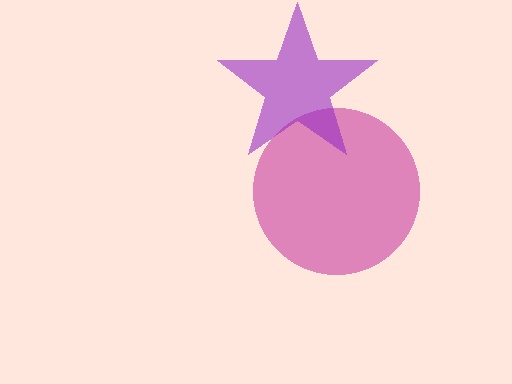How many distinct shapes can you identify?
There are 2 distinct shapes: a magenta circle, a purple star.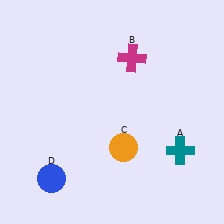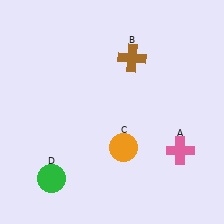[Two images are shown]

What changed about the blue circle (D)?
In Image 1, D is blue. In Image 2, it changed to green.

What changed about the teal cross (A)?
In Image 1, A is teal. In Image 2, it changed to pink.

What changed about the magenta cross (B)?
In Image 1, B is magenta. In Image 2, it changed to brown.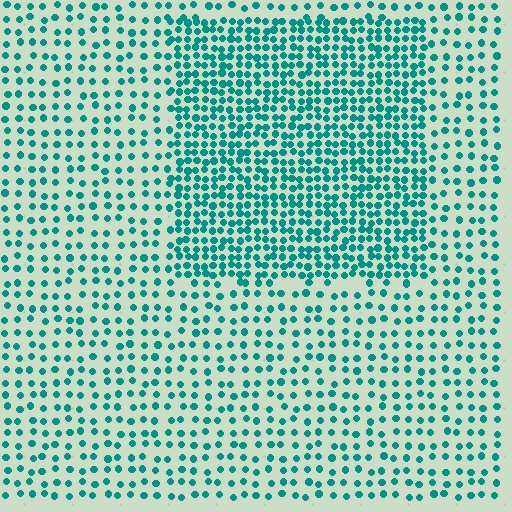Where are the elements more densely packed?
The elements are more densely packed inside the rectangle boundary.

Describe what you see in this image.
The image contains small teal elements arranged at two different densities. A rectangle-shaped region is visible where the elements are more densely packed than the surrounding area.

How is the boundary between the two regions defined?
The boundary is defined by a change in element density (approximately 2.1x ratio). All elements are the same color, size, and shape.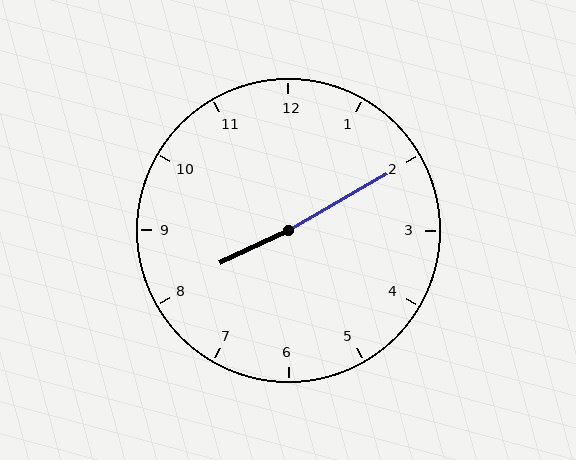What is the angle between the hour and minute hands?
Approximately 175 degrees.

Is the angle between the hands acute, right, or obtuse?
It is obtuse.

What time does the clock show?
8:10.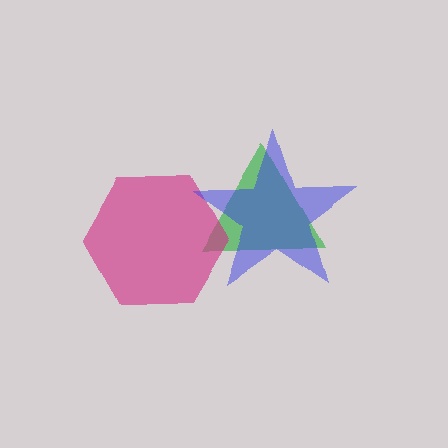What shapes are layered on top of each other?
The layered shapes are: a green triangle, a magenta hexagon, a blue star.